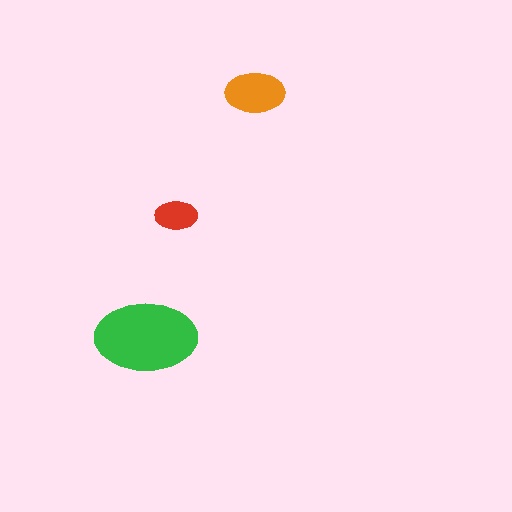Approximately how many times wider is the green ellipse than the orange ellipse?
About 1.5 times wider.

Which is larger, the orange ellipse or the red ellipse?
The orange one.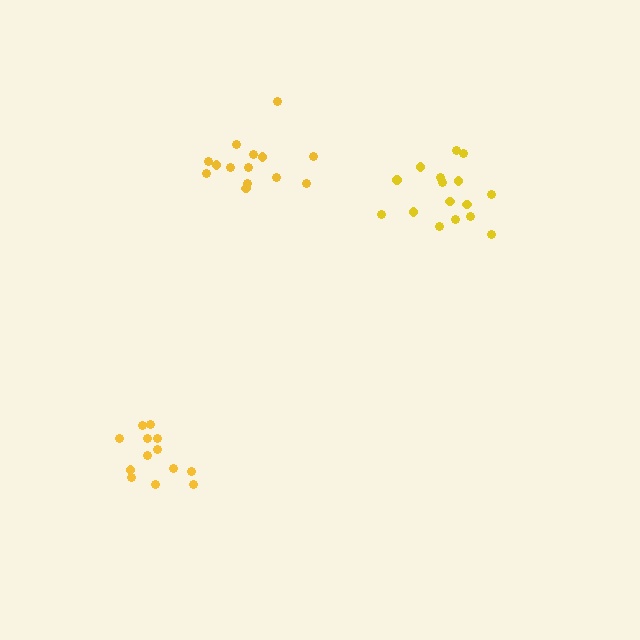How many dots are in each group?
Group 1: 14 dots, Group 2: 13 dots, Group 3: 16 dots (43 total).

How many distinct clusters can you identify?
There are 3 distinct clusters.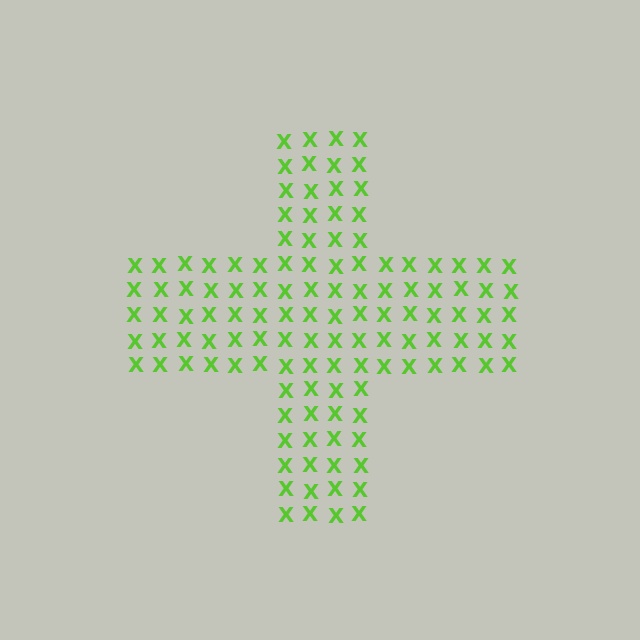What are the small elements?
The small elements are letter X's.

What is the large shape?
The large shape is a cross.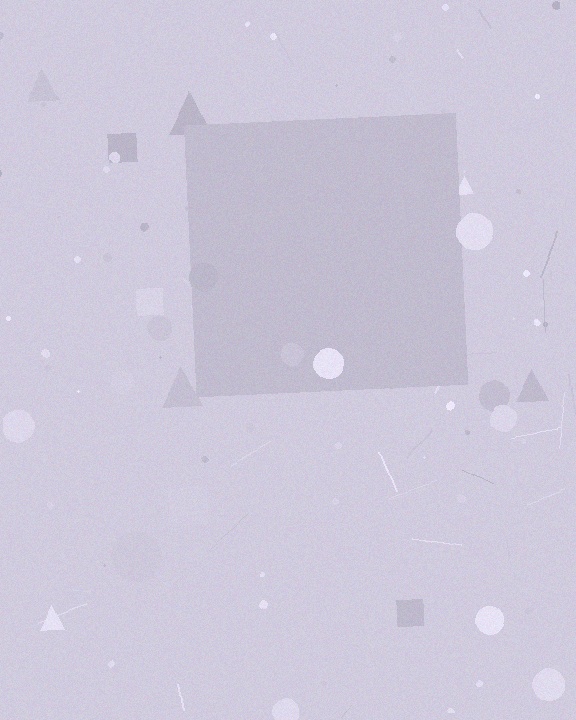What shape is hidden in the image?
A square is hidden in the image.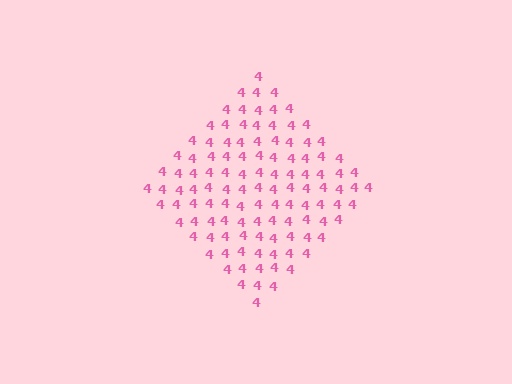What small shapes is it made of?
It is made of small digit 4's.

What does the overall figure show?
The overall figure shows a diamond.